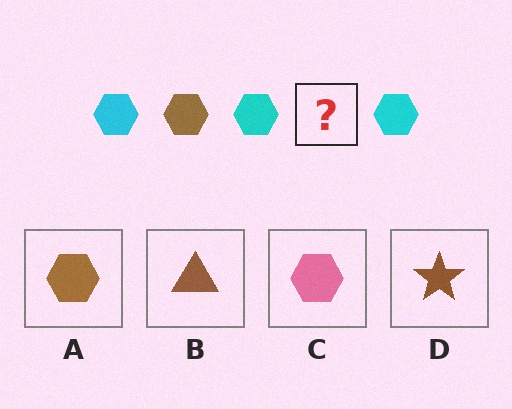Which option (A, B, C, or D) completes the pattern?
A.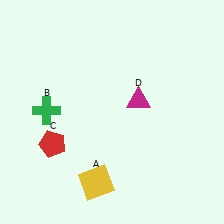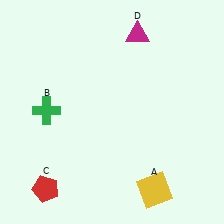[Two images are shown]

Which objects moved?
The objects that moved are: the yellow square (A), the red pentagon (C), the magenta triangle (D).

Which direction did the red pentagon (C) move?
The red pentagon (C) moved down.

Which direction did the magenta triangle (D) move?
The magenta triangle (D) moved up.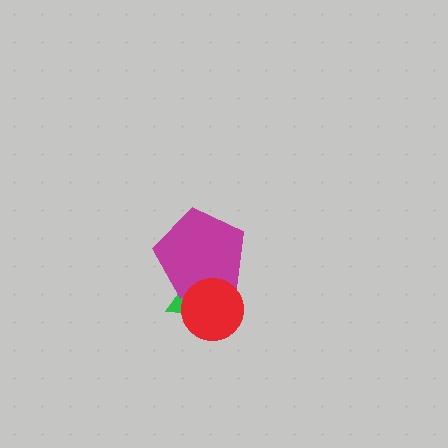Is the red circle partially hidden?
No, no other shape covers it.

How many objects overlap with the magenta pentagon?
2 objects overlap with the magenta pentagon.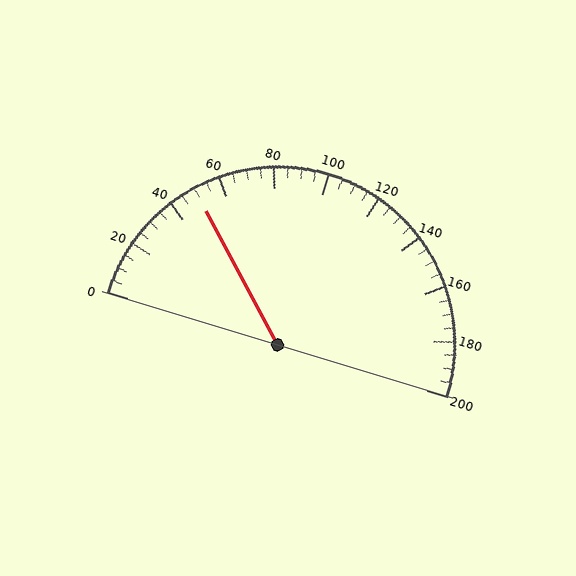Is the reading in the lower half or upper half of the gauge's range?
The reading is in the lower half of the range (0 to 200).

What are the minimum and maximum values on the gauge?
The gauge ranges from 0 to 200.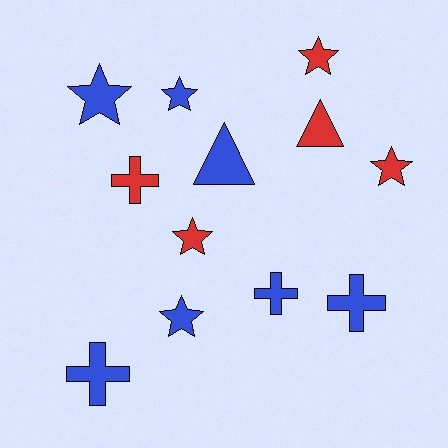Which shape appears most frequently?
Star, with 6 objects.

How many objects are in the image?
There are 12 objects.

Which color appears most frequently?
Blue, with 7 objects.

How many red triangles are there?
There is 1 red triangle.